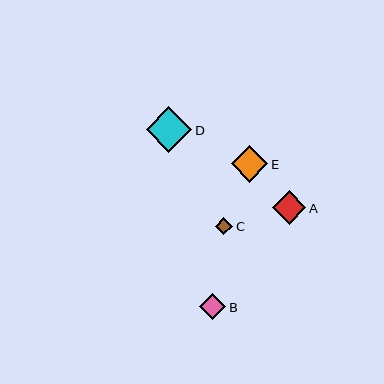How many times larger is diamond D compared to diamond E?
Diamond D is approximately 1.2 times the size of diamond E.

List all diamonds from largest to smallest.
From largest to smallest: D, E, A, B, C.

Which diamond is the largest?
Diamond D is the largest with a size of approximately 45 pixels.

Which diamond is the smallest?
Diamond C is the smallest with a size of approximately 18 pixels.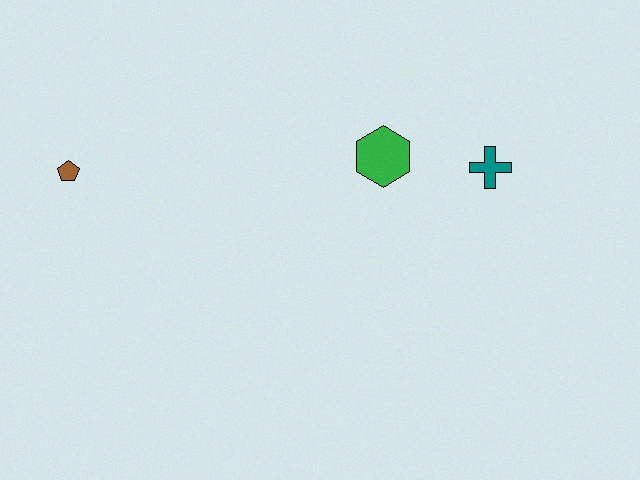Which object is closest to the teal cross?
The green hexagon is closest to the teal cross.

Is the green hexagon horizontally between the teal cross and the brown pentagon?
Yes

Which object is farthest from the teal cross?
The brown pentagon is farthest from the teal cross.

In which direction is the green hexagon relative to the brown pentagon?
The green hexagon is to the right of the brown pentagon.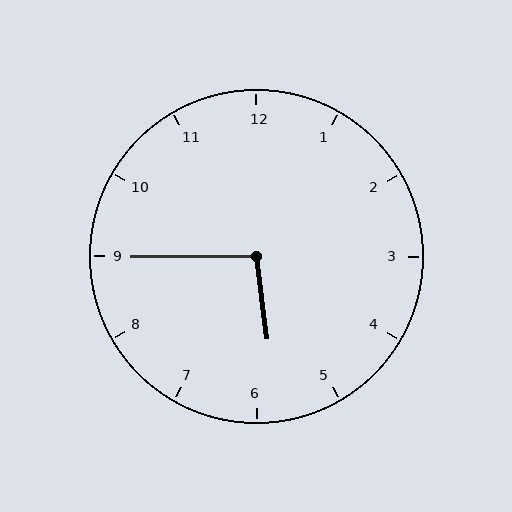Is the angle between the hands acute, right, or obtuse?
It is obtuse.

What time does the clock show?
5:45.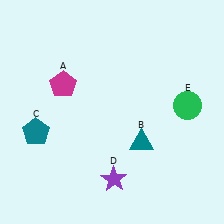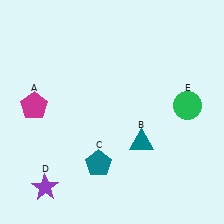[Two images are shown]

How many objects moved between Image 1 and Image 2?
3 objects moved between the two images.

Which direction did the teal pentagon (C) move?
The teal pentagon (C) moved right.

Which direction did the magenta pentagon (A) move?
The magenta pentagon (A) moved left.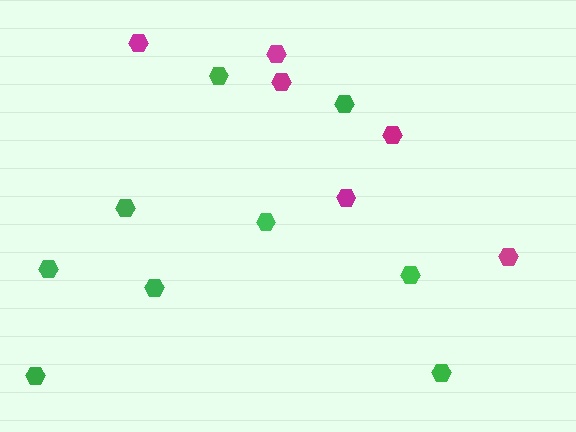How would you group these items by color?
There are 2 groups: one group of green hexagons (9) and one group of magenta hexagons (6).